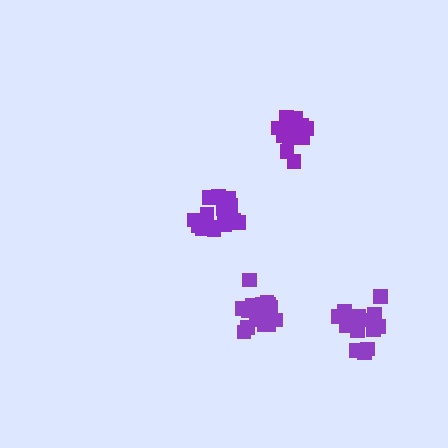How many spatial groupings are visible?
There are 4 spatial groupings.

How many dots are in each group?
Group 1: 18 dots, Group 2: 18 dots, Group 3: 13 dots, Group 4: 17 dots (66 total).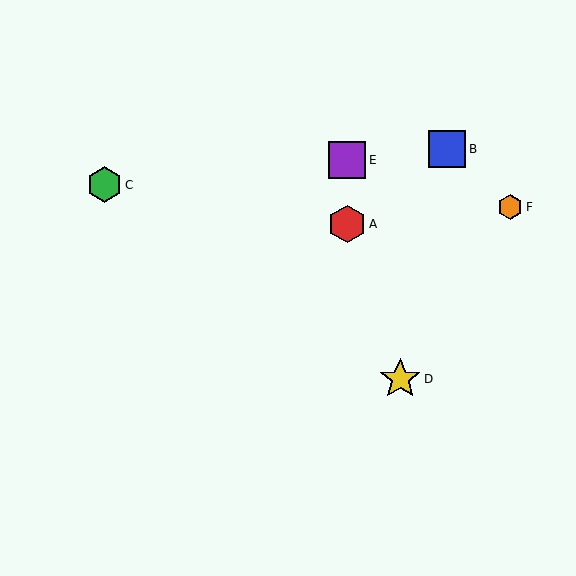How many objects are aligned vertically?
2 objects (A, E) are aligned vertically.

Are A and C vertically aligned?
No, A is at x≈347 and C is at x≈104.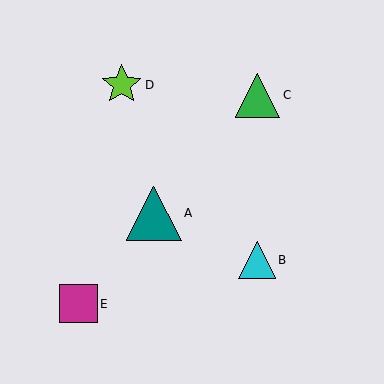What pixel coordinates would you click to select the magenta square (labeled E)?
Click at (79, 304) to select the magenta square E.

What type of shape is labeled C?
Shape C is a green triangle.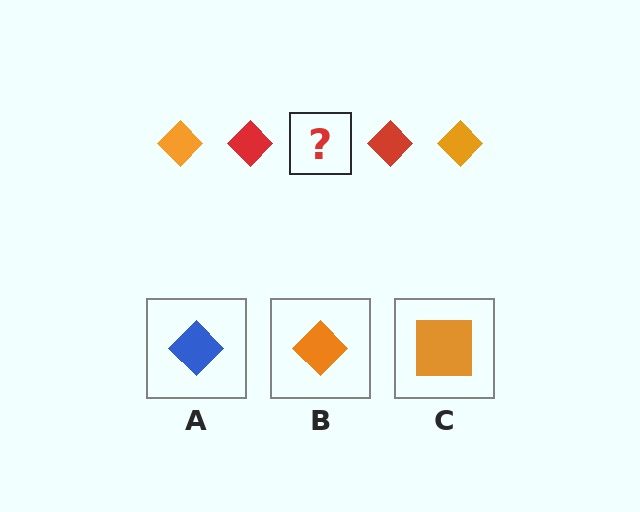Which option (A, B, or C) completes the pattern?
B.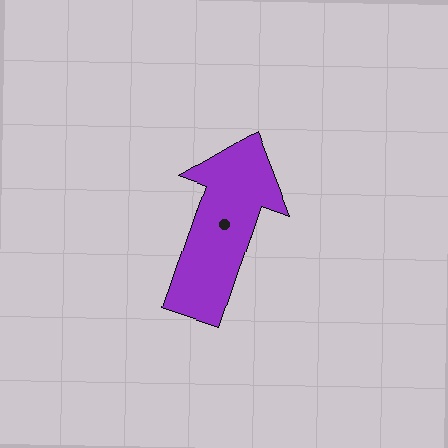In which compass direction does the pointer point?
North.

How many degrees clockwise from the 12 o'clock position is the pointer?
Approximately 19 degrees.